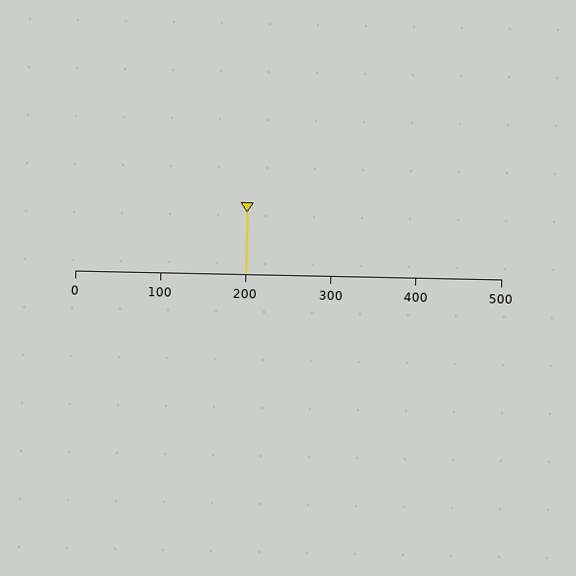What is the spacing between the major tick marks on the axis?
The major ticks are spaced 100 apart.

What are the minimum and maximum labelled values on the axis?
The axis runs from 0 to 500.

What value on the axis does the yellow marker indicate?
The marker indicates approximately 200.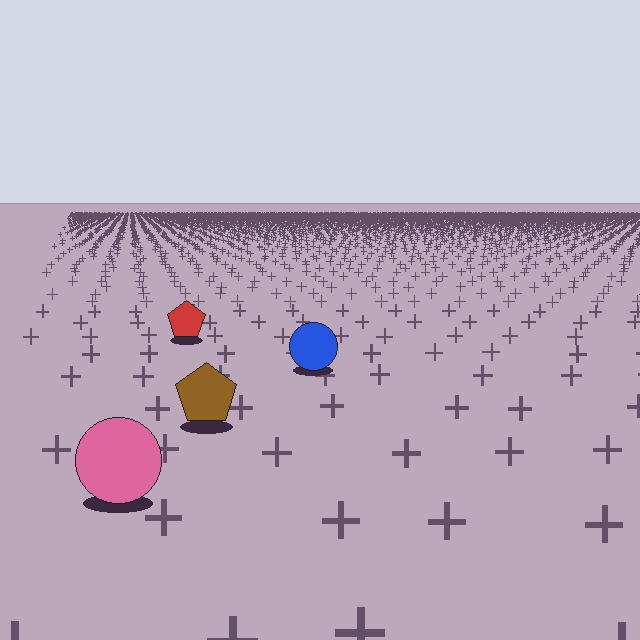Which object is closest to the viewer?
The pink circle is closest. The texture marks near it are larger and more spread out.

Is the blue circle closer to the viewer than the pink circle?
No. The pink circle is closer — you can tell from the texture gradient: the ground texture is coarser near it.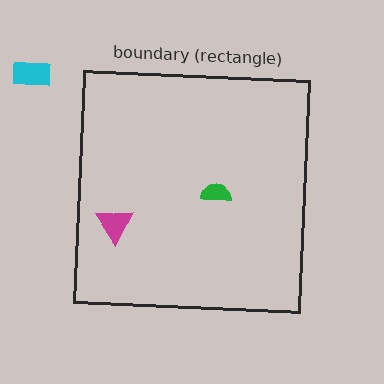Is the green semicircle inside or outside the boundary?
Inside.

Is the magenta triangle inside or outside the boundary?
Inside.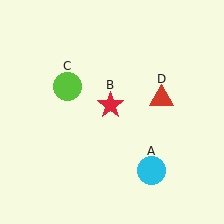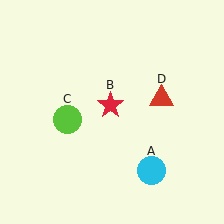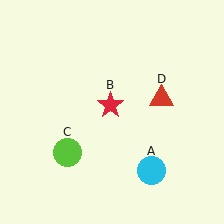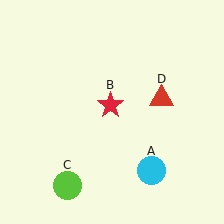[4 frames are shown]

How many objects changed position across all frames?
1 object changed position: lime circle (object C).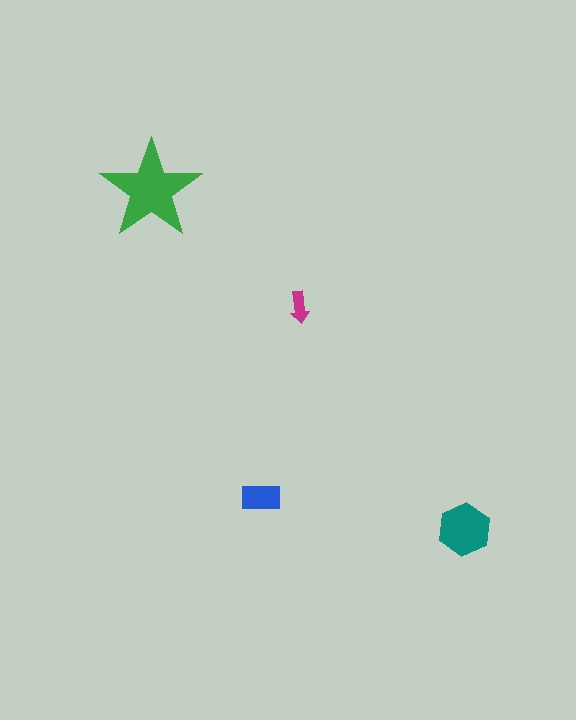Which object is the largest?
The green star.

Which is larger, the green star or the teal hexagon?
The green star.